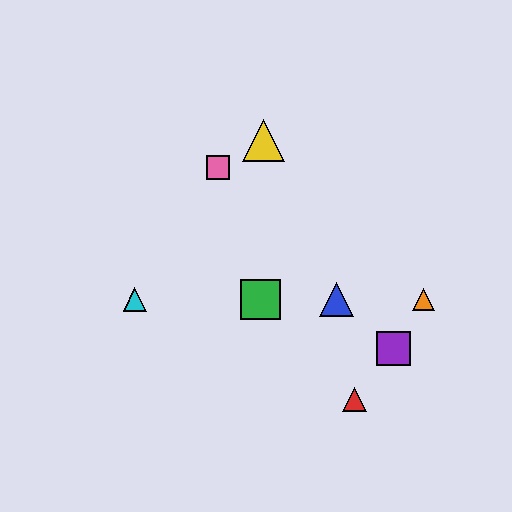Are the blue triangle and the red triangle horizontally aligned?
No, the blue triangle is at y≈300 and the red triangle is at y≈400.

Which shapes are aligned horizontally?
The blue triangle, the green square, the orange triangle, the cyan triangle are aligned horizontally.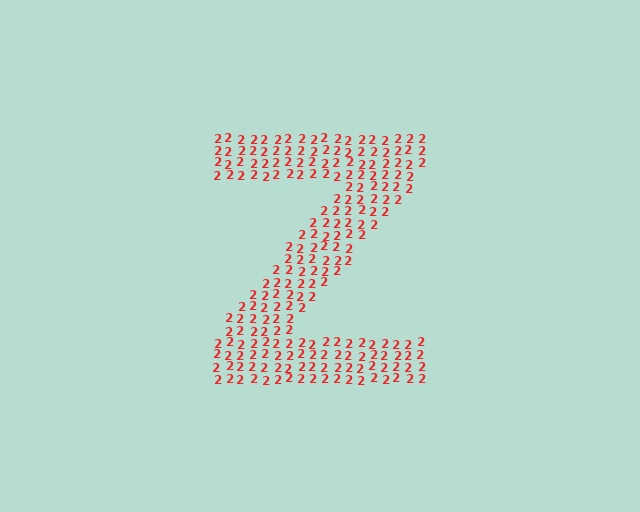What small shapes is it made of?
It is made of small digit 2's.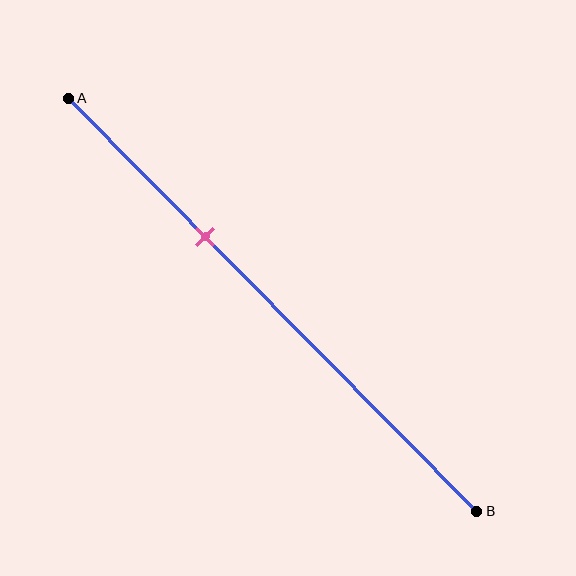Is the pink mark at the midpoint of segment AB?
No, the mark is at about 35% from A, not at the 50% midpoint.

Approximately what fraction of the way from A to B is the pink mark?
The pink mark is approximately 35% of the way from A to B.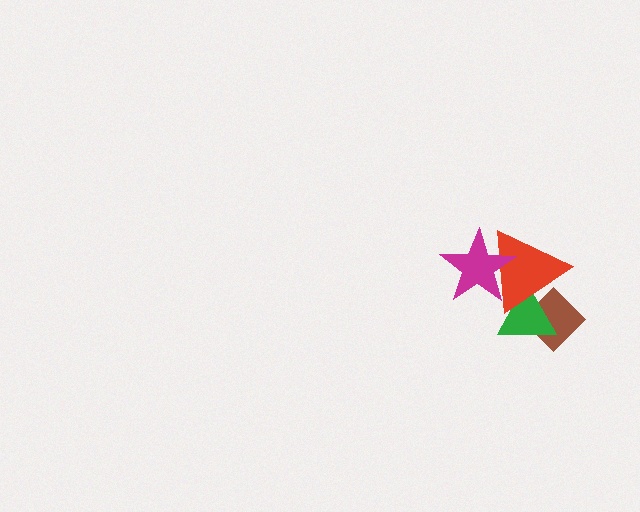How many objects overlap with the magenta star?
1 object overlaps with the magenta star.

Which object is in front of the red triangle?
The magenta star is in front of the red triangle.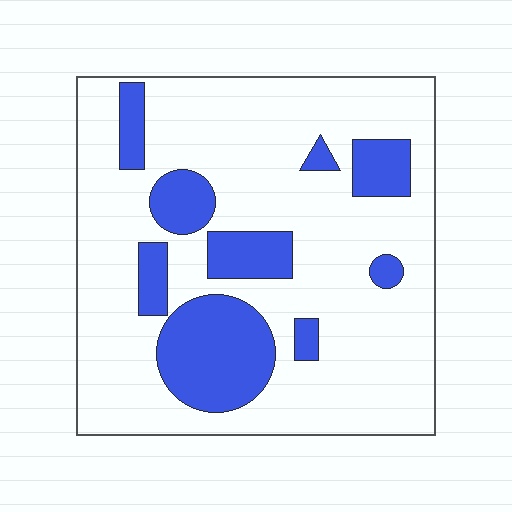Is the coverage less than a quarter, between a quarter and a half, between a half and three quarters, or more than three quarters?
Less than a quarter.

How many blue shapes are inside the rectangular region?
9.